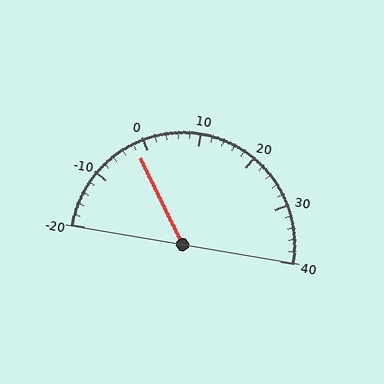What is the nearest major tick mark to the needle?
The nearest major tick mark is 0.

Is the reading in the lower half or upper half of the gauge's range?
The reading is in the lower half of the range (-20 to 40).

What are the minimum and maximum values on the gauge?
The gauge ranges from -20 to 40.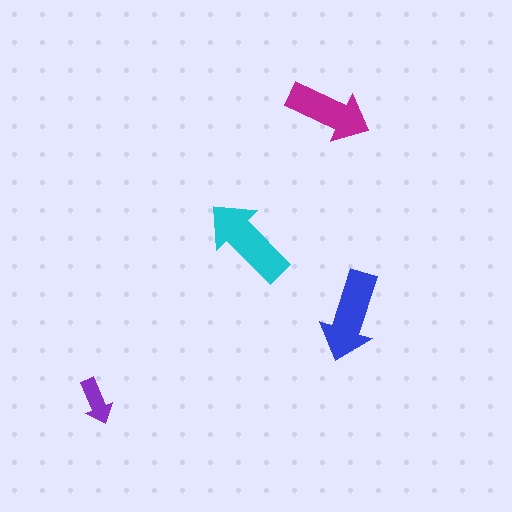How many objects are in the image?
There are 4 objects in the image.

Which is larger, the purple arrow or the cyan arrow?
The cyan one.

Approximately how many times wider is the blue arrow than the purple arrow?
About 2 times wider.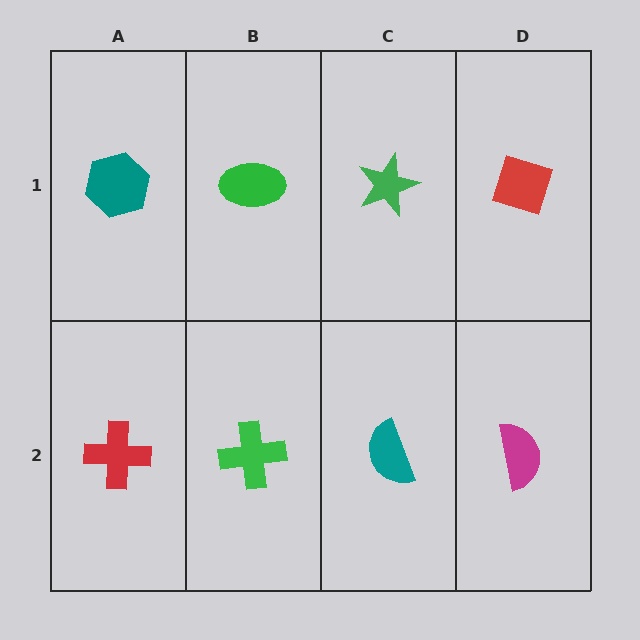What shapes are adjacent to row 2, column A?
A teal hexagon (row 1, column A), a green cross (row 2, column B).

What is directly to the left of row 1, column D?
A green star.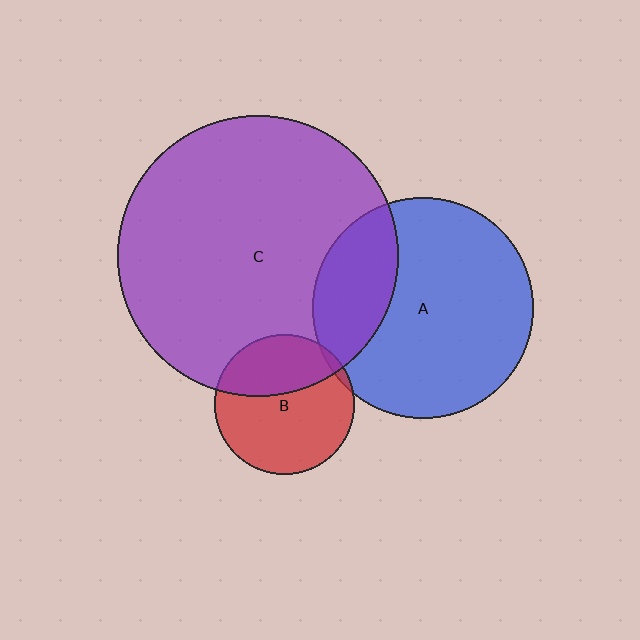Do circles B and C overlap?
Yes.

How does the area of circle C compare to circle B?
Approximately 4.0 times.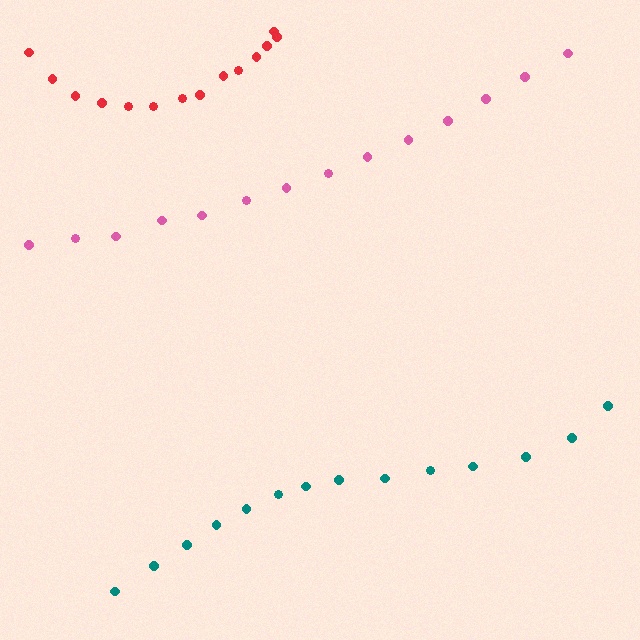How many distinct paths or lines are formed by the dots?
There are 3 distinct paths.